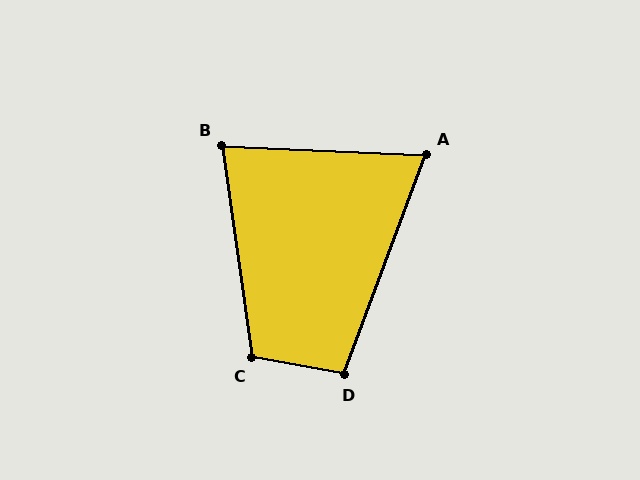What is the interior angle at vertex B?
Approximately 80 degrees (acute).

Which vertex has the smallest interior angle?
A, at approximately 72 degrees.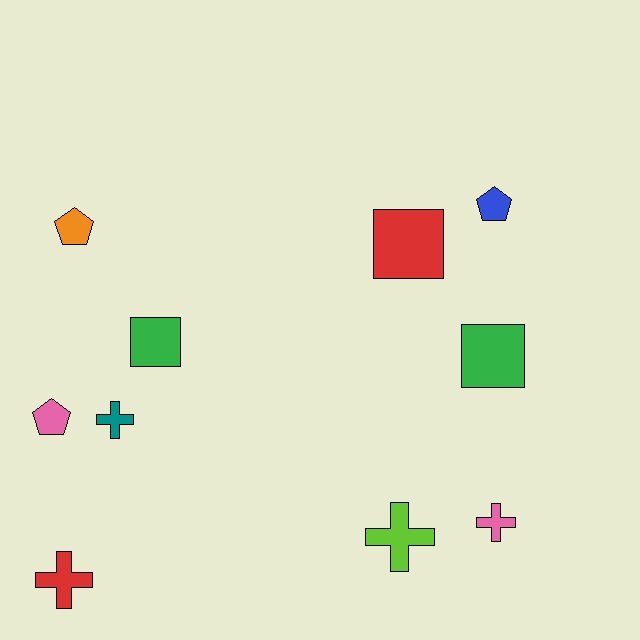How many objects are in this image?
There are 10 objects.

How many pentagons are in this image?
There are 3 pentagons.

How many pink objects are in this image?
There are 2 pink objects.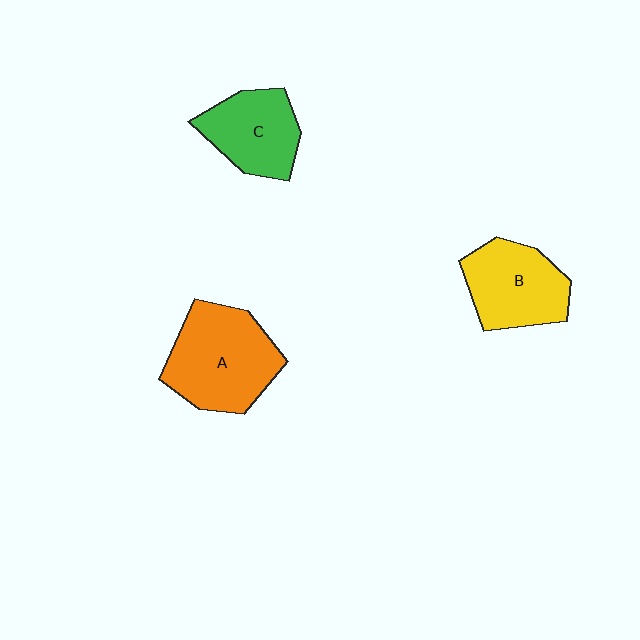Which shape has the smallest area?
Shape C (green).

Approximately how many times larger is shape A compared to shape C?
Approximately 1.4 times.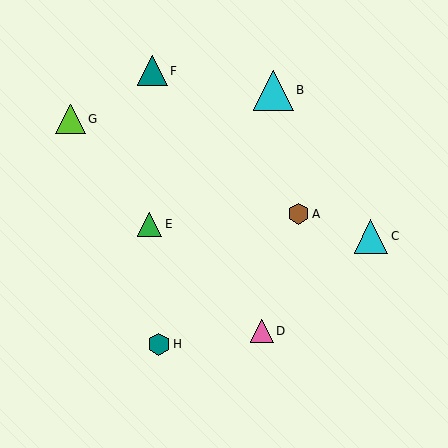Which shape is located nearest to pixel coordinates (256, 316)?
The pink triangle (labeled D) at (262, 331) is nearest to that location.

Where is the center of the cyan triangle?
The center of the cyan triangle is at (273, 90).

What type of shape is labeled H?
Shape H is a teal hexagon.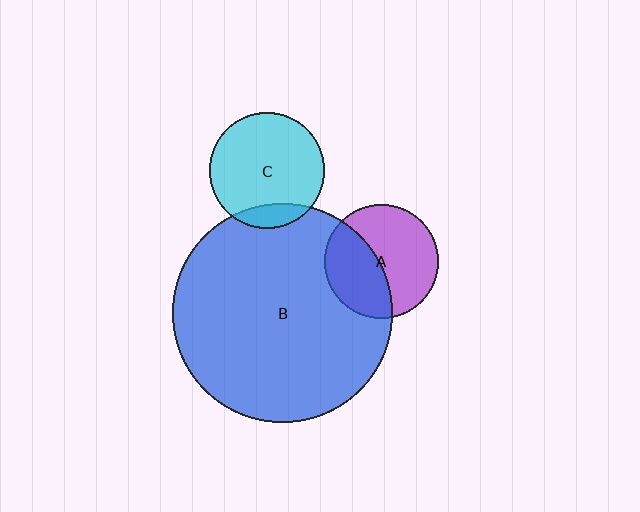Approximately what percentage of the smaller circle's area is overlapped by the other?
Approximately 15%.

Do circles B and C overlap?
Yes.